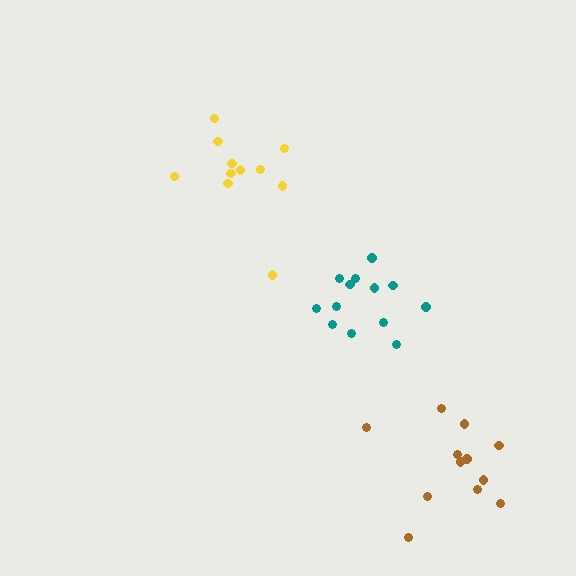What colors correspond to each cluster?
The clusters are colored: teal, brown, yellow.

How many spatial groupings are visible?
There are 3 spatial groupings.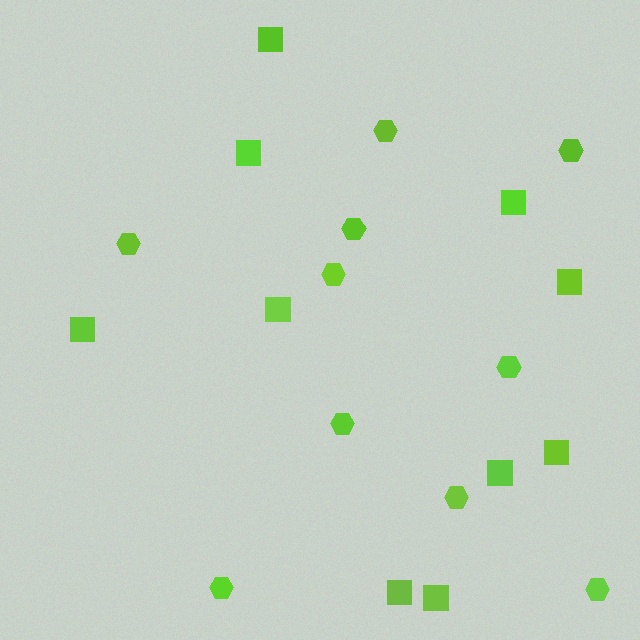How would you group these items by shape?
There are 2 groups: one group of hexagons (10) and one group of squares (10).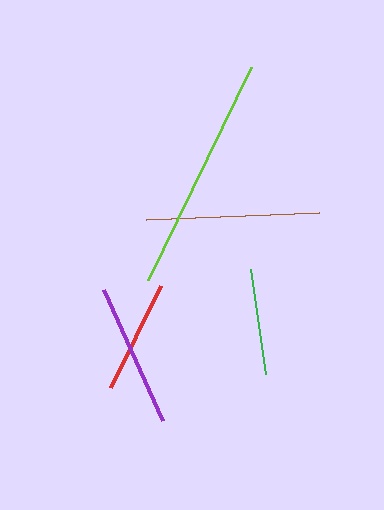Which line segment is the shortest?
The green line is the shortest at approximately 106 pixels.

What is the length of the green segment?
The green segment is approximately 106 pixels long.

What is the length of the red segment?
The red segment is approximately 113 pixels long.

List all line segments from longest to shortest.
From longest to shortest: lime, brown, purple, red, green.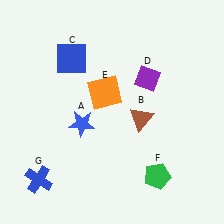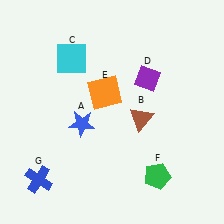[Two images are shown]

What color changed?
The square (C) changed from blue in Image 1 to cyan in Image 2.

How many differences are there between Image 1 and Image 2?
There is 1 difference between the two images.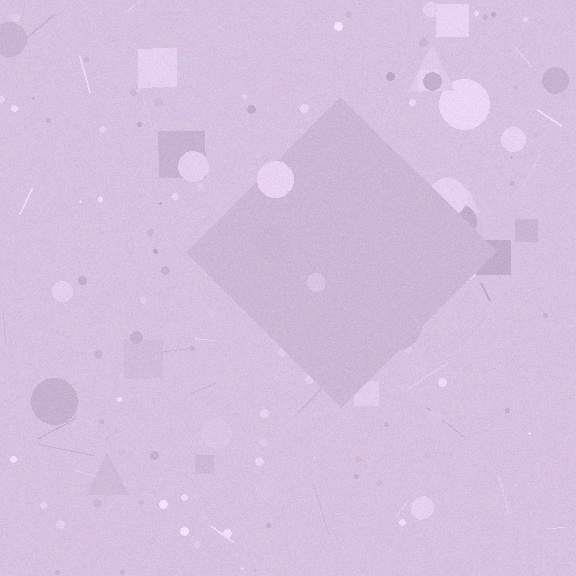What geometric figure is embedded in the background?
A diamond is embedded in the background.